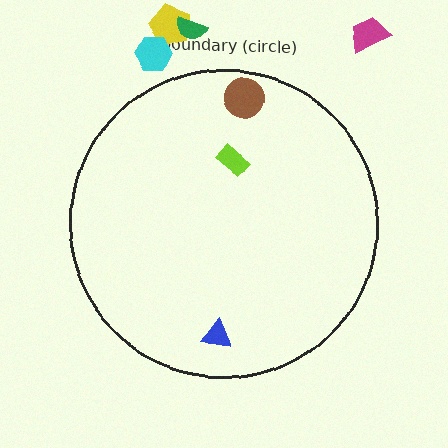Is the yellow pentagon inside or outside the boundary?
Outside.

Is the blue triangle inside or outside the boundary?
Inside.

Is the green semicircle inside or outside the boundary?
Outside.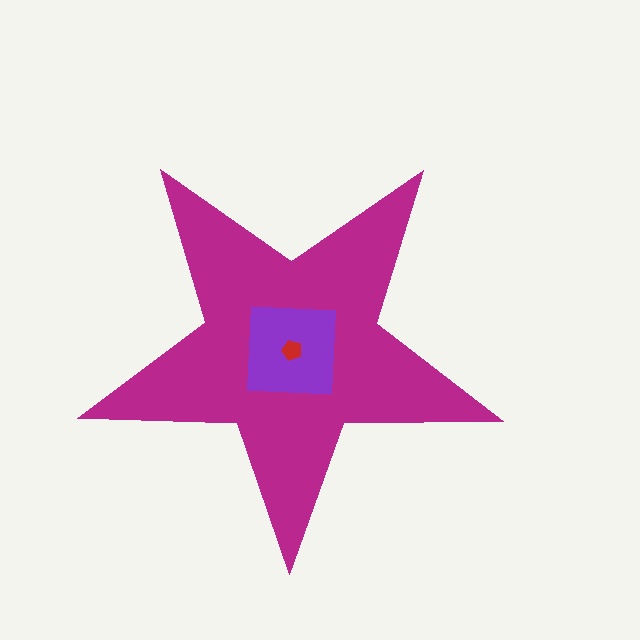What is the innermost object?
The red pentagon.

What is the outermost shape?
The magenta star.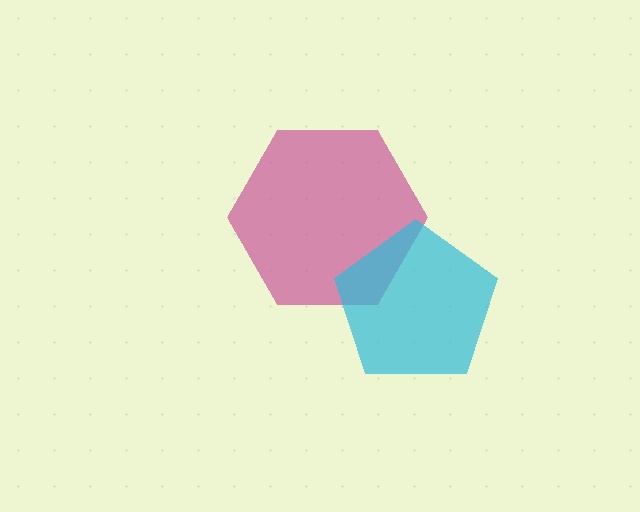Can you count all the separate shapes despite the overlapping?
Yes, there are 2 separate shapes.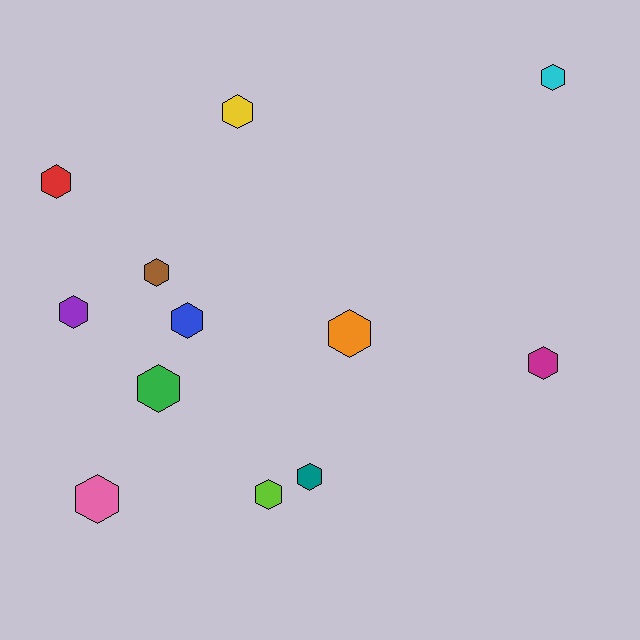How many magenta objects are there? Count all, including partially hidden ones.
There is 1 magenta object.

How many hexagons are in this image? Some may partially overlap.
There are 12 hexagons.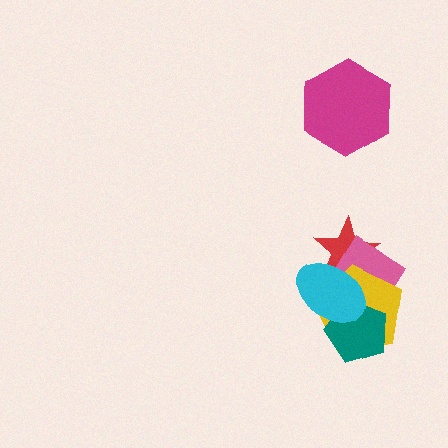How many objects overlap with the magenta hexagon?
0 objects overlap with the magenta hexagon.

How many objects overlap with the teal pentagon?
3 objects overlap with the teal pentagon.